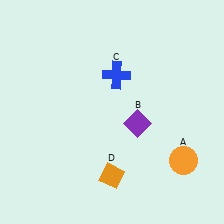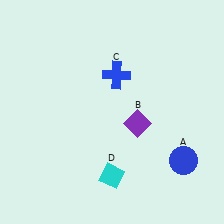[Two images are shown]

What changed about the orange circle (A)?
In Image 1, A is orange. In Image 2, it changed to blue.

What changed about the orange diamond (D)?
In Image 1, D is orange. In Image 2, it changed to cyan.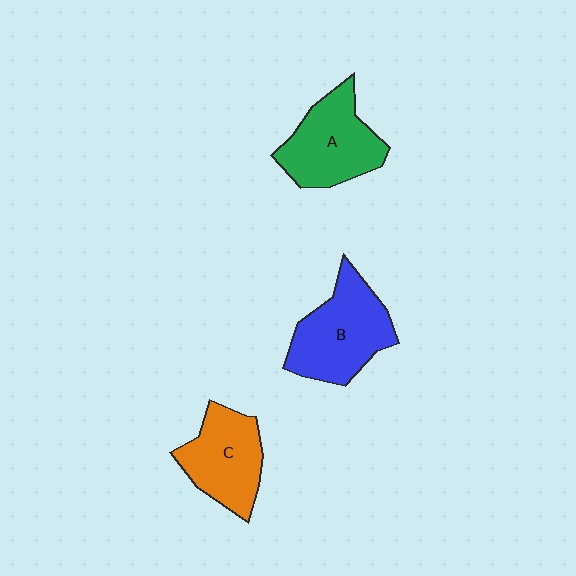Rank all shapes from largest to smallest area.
From largest to smallest: B (blue), A (green), C (orange).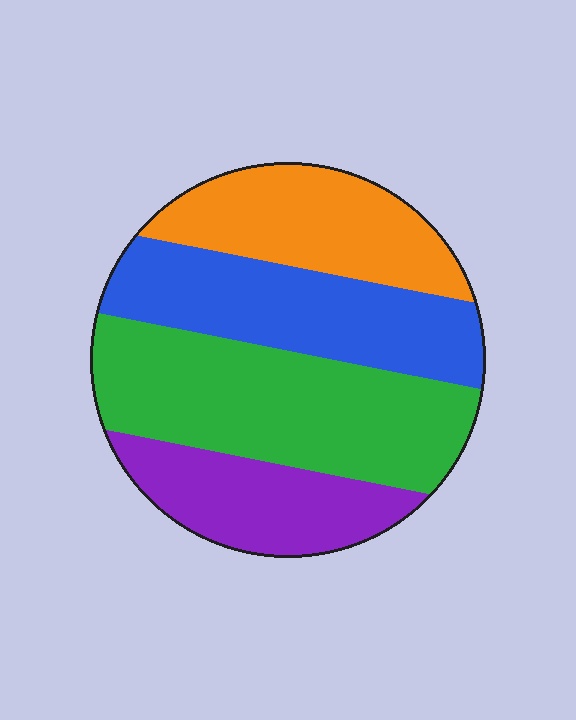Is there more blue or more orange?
Blue.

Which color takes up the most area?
Green, at roughly 35%.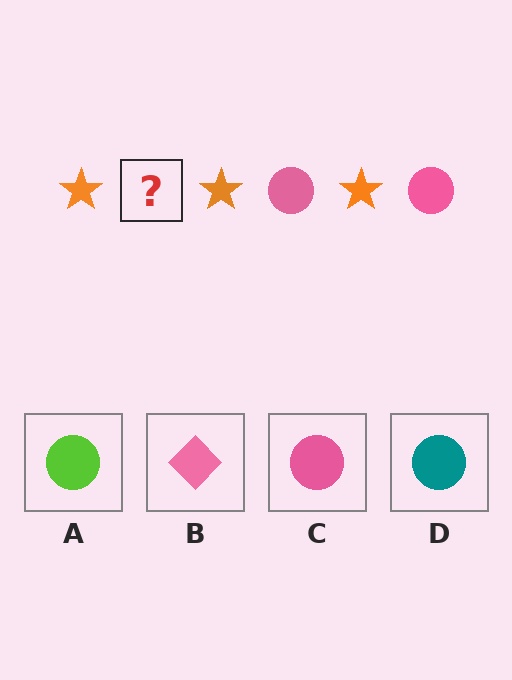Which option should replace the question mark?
Option C.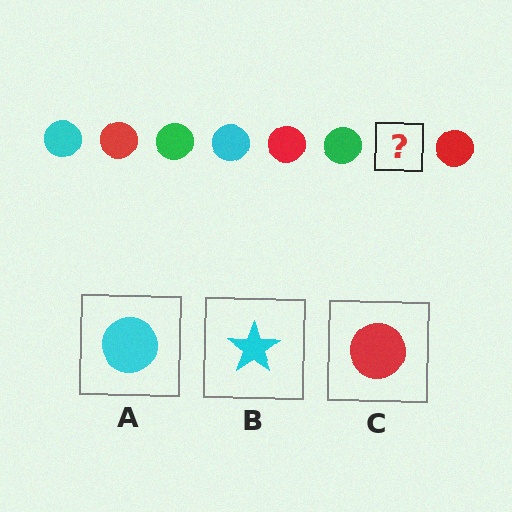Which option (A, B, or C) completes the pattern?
A.